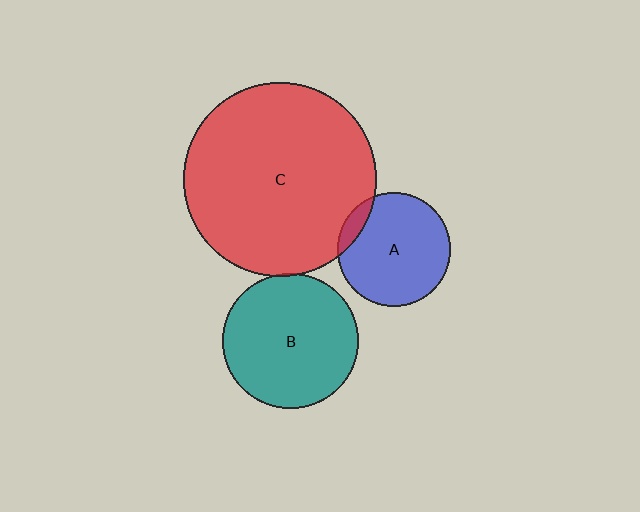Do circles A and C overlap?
Yes.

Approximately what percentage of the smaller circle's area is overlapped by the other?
Approximately 10%.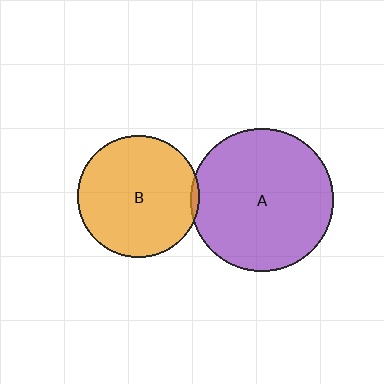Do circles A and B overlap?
Yes.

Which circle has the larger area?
Circle A (purple).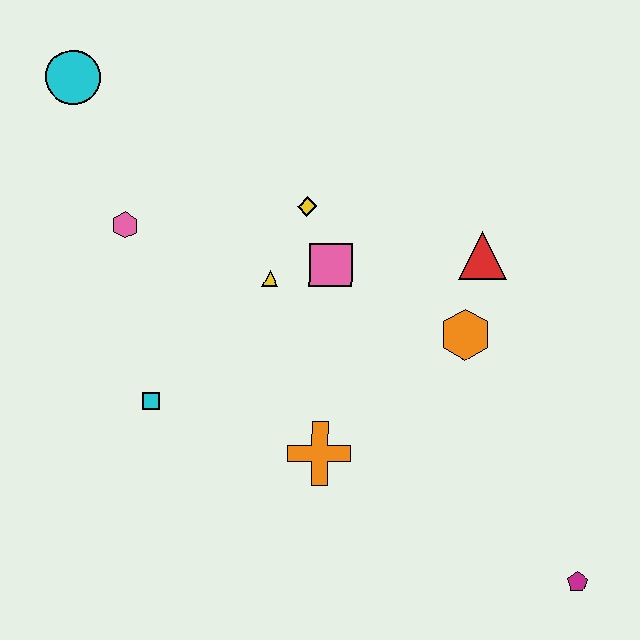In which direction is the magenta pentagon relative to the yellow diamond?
The magenta pentagon is below the yellow diamond.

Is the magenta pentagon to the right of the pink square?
Yes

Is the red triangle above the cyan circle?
No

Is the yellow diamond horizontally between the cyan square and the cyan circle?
No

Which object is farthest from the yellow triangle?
The magenta pentagon is farthest from the yellow triangle.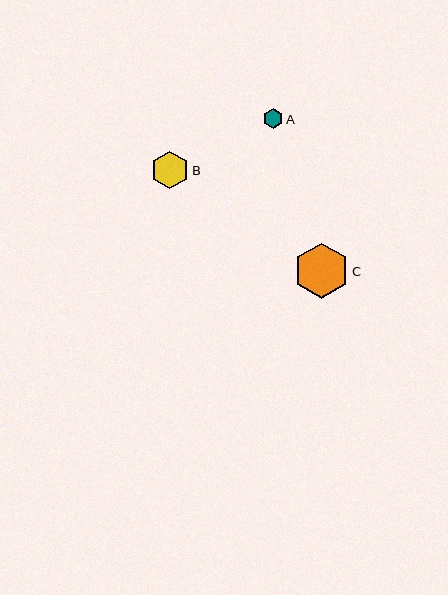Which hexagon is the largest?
Hexagon C is the largest with a size of approximately 55 pixels.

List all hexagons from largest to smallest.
From largest to smallest: C, B, A.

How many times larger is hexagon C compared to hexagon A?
Hexagon C is approximately 2.8 times the size of hexagon A.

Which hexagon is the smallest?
Hexagon A is the smallest with a size of approximately 20 pixels.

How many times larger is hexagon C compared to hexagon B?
Hexagon C is approximately 1.5 times the size of hexagon B.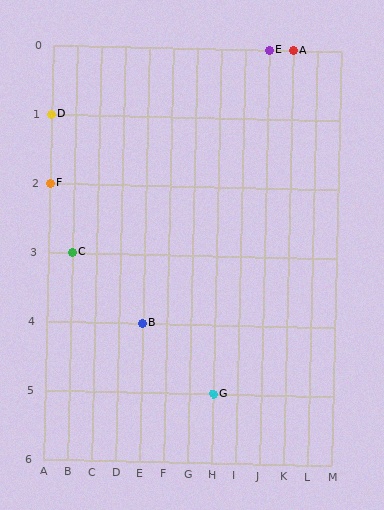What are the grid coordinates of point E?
Point E is at grid coordinates (J, 0).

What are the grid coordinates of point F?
Point F is at grid coordinates (A, 2).